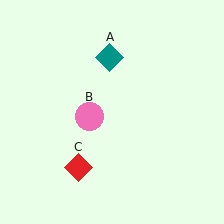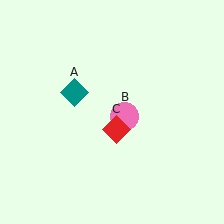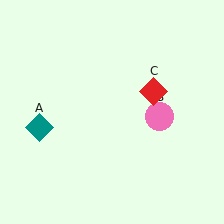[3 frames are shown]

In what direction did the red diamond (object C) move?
The red diamond (object C) moved up and to the right.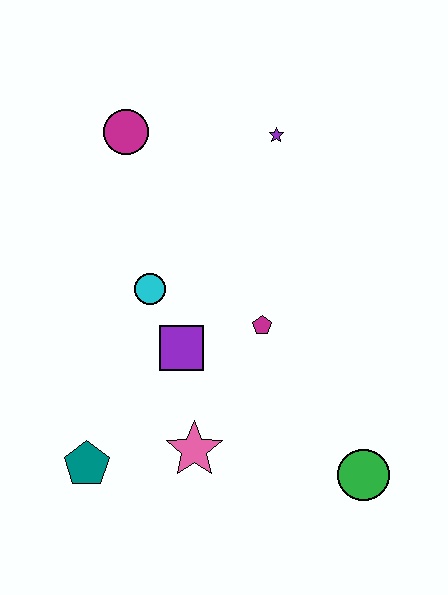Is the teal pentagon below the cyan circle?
Yes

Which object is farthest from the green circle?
The magenta circle is farthest from the green circle.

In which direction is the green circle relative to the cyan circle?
The green circle is to the right of the cyan circle.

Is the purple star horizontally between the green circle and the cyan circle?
Yes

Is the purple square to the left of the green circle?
Yes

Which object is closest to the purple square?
The cyan circle is closest to the purple square.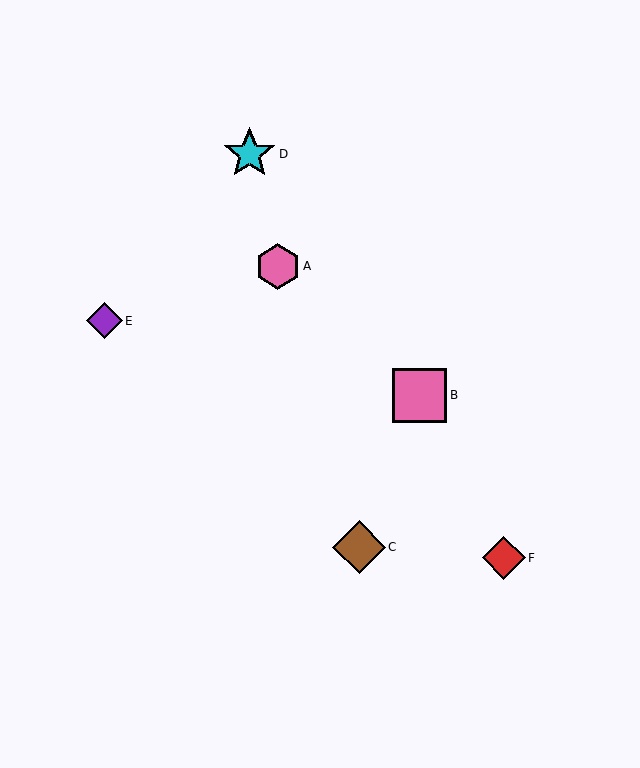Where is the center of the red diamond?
The center of the red diamond is at (504, 558).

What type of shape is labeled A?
Shape A is a pink hexagon.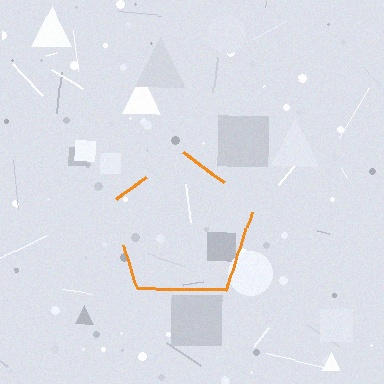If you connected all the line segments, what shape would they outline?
They would outline a pentagon.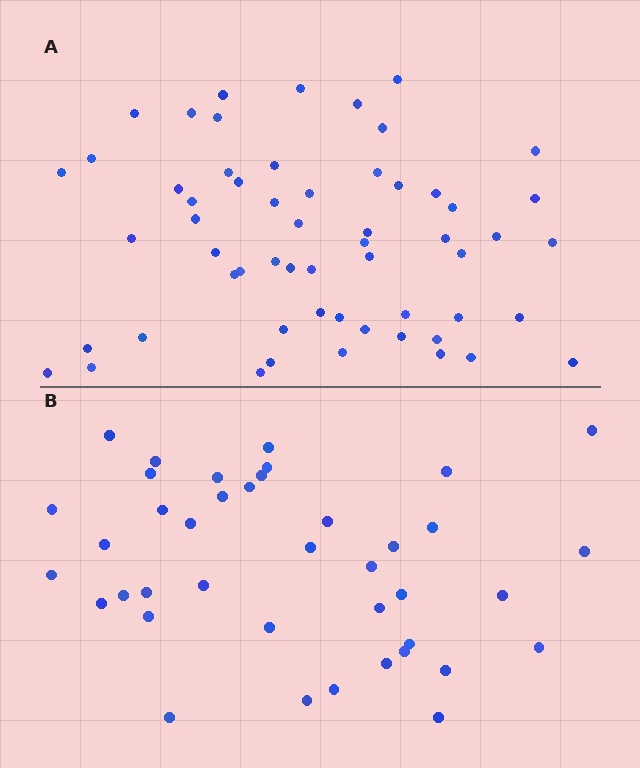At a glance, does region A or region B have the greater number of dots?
Region A (the top region) has more dots.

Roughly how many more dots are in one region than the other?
Region A has approximately 20 more dots than region B.